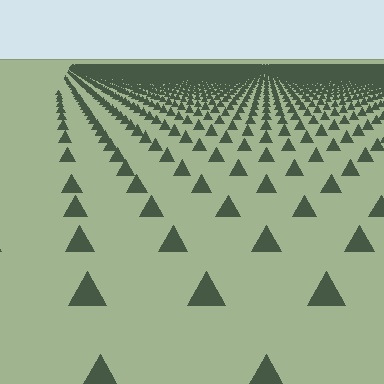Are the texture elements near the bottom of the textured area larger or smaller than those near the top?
Larger. Near the bottom, elements are closer to the viewer and appear at a bigger on-screen size.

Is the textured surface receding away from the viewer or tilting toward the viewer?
The surface is receding away from the viewer. Texture elements get smaller and denser toward the top.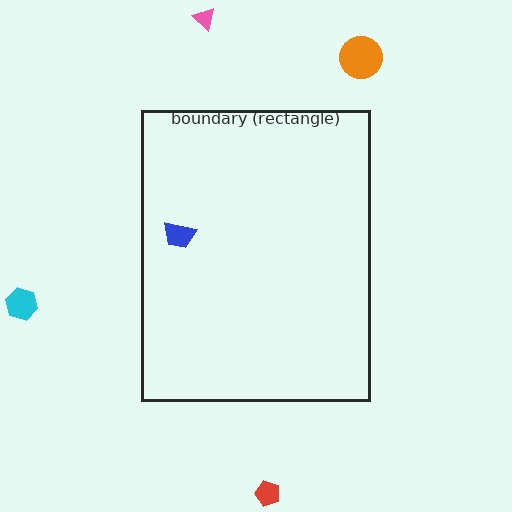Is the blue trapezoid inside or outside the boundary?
Inside.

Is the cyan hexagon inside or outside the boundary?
Outside.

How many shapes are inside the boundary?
1 inside, 4 outside.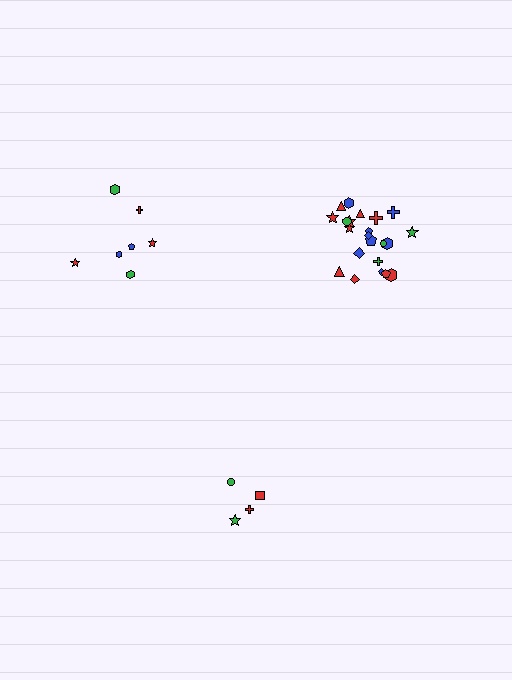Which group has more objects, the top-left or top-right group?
The top-right group.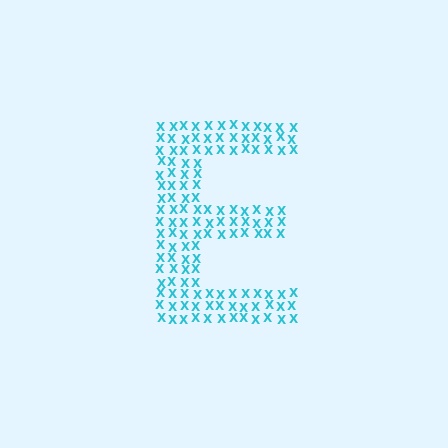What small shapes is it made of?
It is made of small letter X's.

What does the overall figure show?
The overall figure shows the letter E.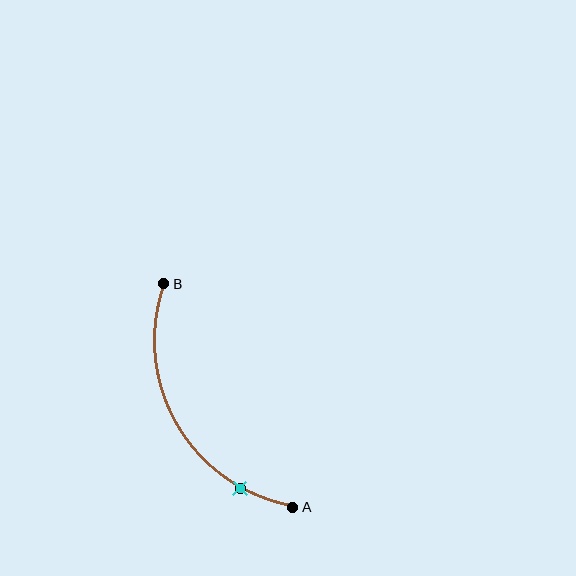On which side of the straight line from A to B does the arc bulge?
The arc bulges to the left of the straight line connecting A and B.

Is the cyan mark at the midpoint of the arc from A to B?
No. The cyan mark lies on the arc but is closer to endpoint A. The arc midpoint would be at the point on the curve equidistant along the arc from both A and B.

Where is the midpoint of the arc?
The arc midpoint is the point on the curve farthest from the straight line joining A and B. It sits to the left of that line.